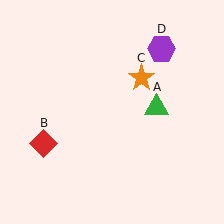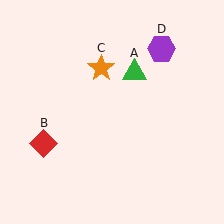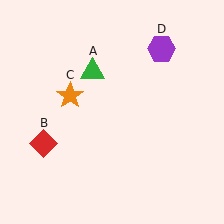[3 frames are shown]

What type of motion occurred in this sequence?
The green triangle (object A), orange star (object C) rotated counterclockwise around the center of the scene.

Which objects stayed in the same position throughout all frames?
Red diamond (object B) and purple hexagon (object D) remained stationary.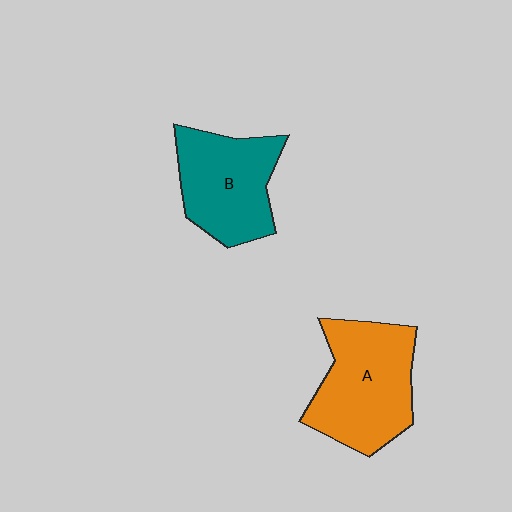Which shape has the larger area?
Shape A (orange).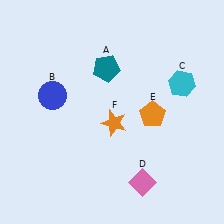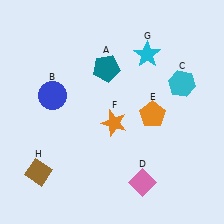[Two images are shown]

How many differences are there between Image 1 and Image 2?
There are 2 differences between the two images.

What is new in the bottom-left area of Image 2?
A brown diamond (H) was added in the bottom-left area of Image 2.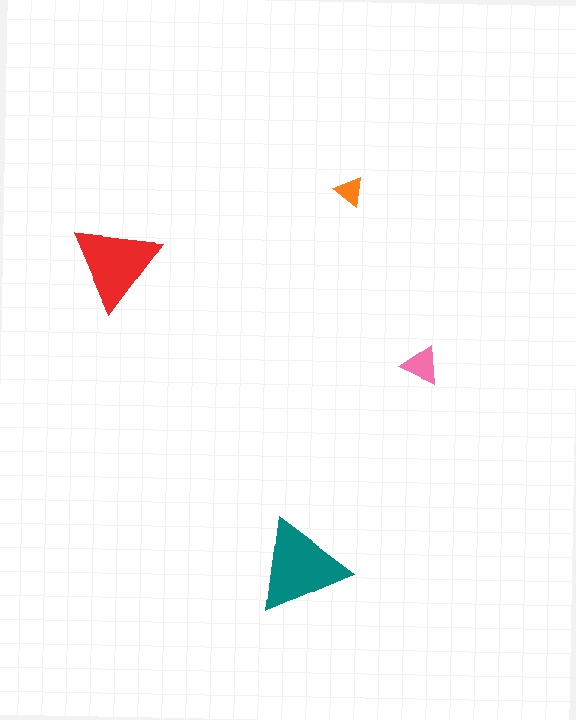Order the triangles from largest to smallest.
the teal one, the red one, the pink one, the orange one.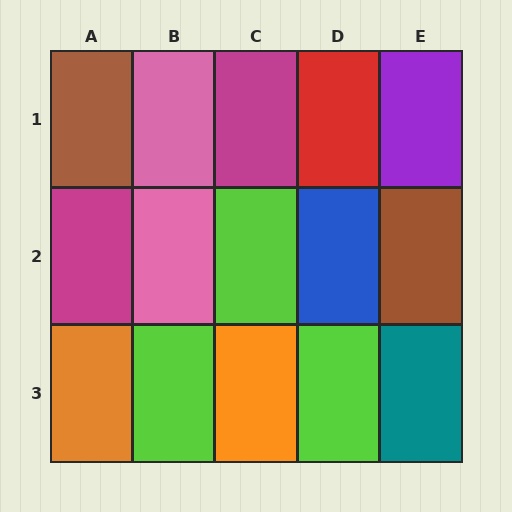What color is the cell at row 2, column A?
Magenta.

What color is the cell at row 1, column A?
Brown.